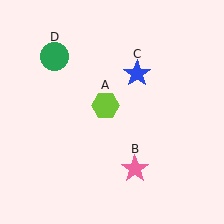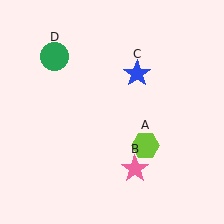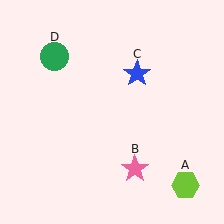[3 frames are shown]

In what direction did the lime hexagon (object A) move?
The lime hexagon (object A) moved down and to the right.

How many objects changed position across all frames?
1 object changed position: lime hexagon (object A).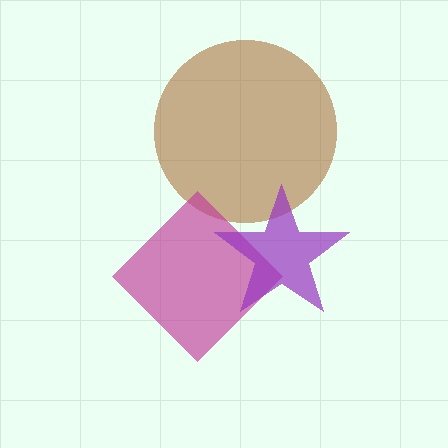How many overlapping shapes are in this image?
There are 3 overlapping shapes in the image.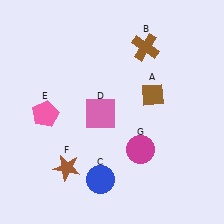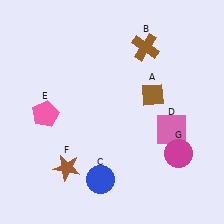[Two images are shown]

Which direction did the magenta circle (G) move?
The magenta circle (G) moved right.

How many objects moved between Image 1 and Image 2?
2 objects moved between the two images.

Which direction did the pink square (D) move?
The pink square (D) moved right.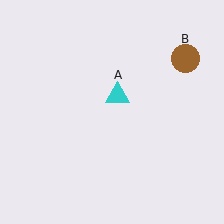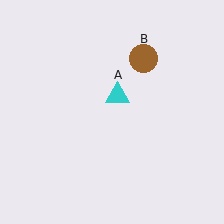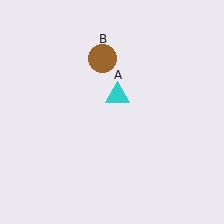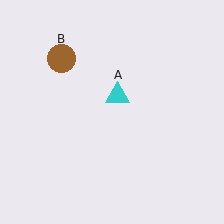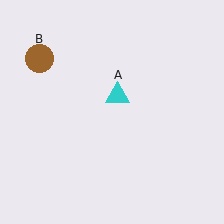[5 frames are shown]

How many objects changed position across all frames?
1 object changed position: brown circle (object B).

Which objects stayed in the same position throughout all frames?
Cyan triangle (object A) remained stationary.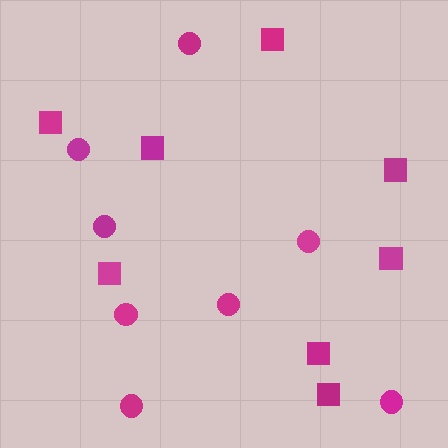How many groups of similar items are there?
There are 2 groups: one group of squares (8) and one group of circles (8).